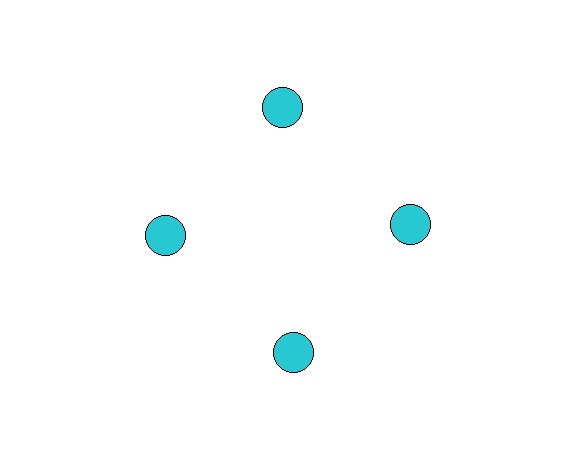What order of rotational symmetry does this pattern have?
This pattern has 4-fold rotational symmetry.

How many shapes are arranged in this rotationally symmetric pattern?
There are 4 shapes, arranged in 4 groups of 1.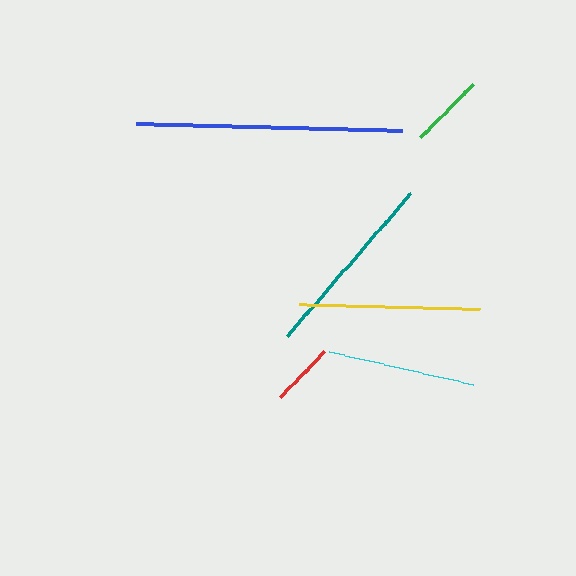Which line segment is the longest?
The blue line is the longest at approximately 265 pixels.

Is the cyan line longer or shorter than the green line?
The cyan line is longer than the green line.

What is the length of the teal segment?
The teal segment is approximately 189 pixels long.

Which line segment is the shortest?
The red line is the shortest at approximately 63 pixels.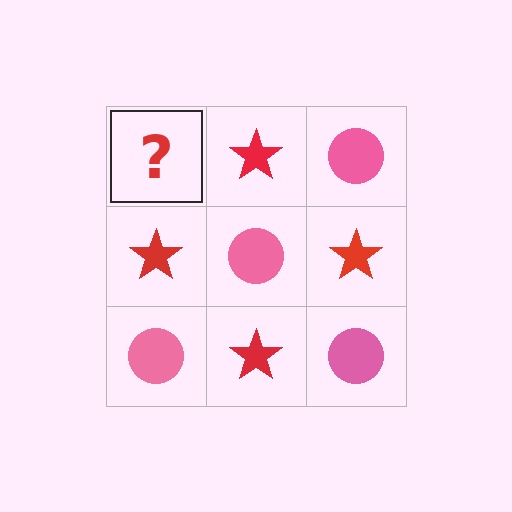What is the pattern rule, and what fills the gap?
The rule is that it alternates pink circle and red star in a checkerboard pattern. The gap should be filled with a pink circle.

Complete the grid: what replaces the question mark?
The question mark should be replaced with a pink circle.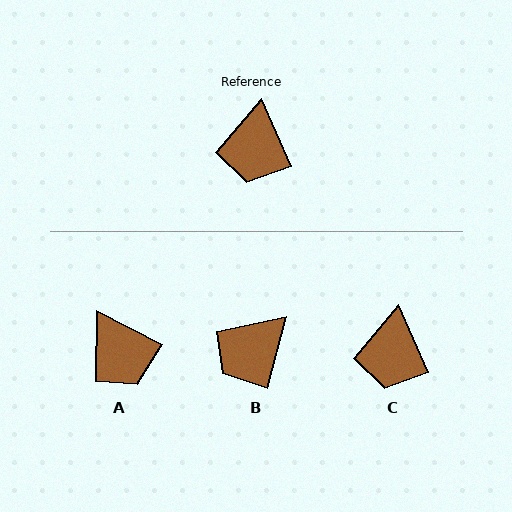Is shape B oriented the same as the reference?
No, it is off by about 38 degrees.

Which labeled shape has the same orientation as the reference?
C.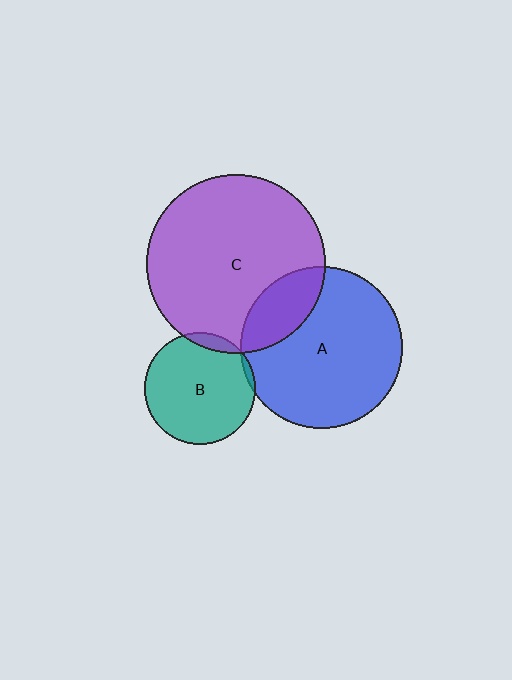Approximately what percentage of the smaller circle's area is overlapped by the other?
Approximately 5%.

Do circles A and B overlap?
Yes.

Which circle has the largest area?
Circle C (purple).